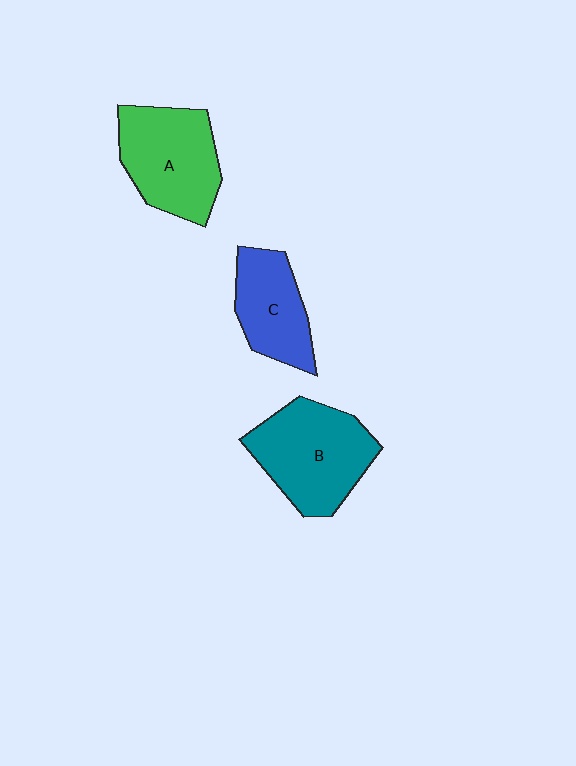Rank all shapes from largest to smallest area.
From largest to smallest: B (teal), A (green), C (blue).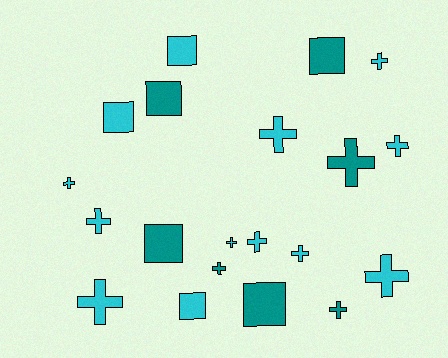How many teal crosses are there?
There are 3 teal crosses.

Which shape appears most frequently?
Cross, with 13 objects.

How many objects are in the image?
There are 20 objects.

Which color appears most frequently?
Cyan, with 13 objects.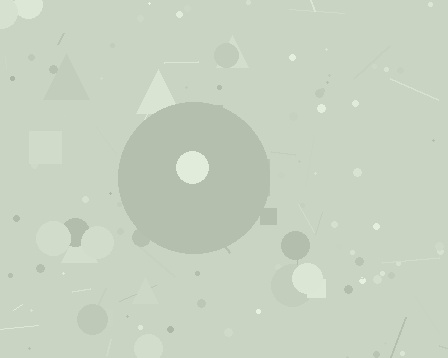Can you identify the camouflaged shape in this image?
The camouflaged shape is a circle.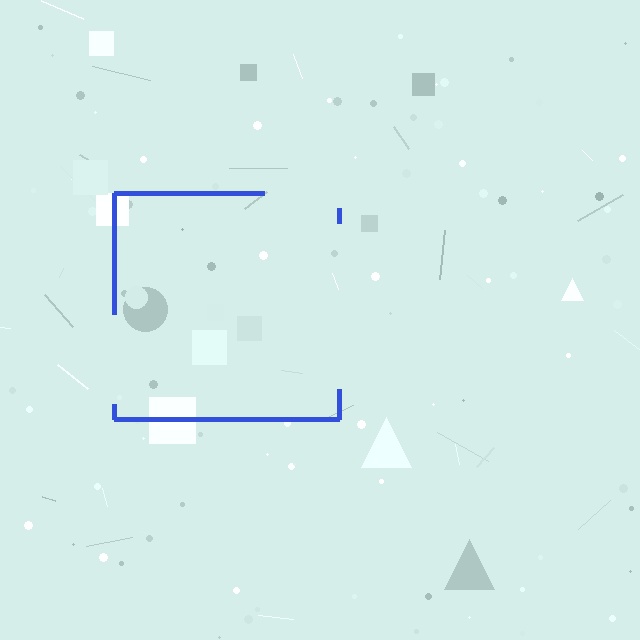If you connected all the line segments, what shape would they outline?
They would outline a square.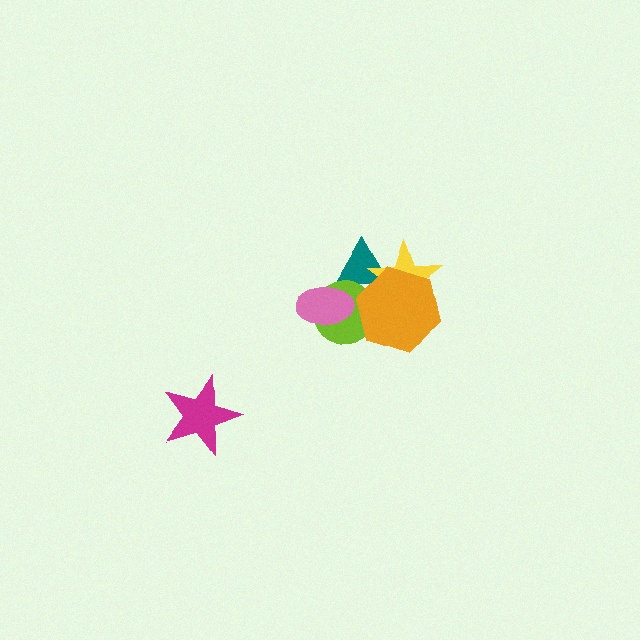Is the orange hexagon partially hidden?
No, no other shape covers it.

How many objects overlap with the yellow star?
2 objects overlap with the yellow star.